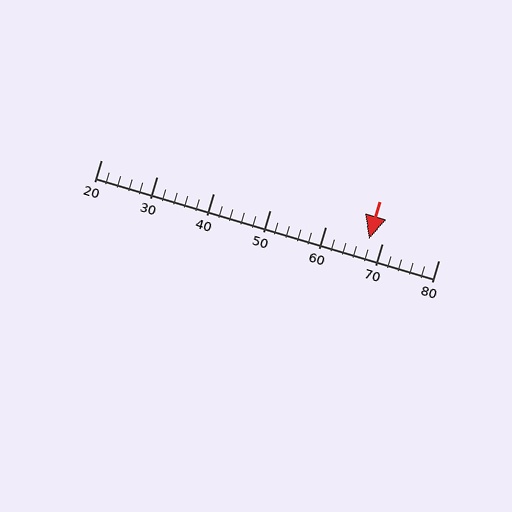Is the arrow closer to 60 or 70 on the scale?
The arrow is closer to 70.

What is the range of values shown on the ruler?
The ruler shows values from 20 to 80.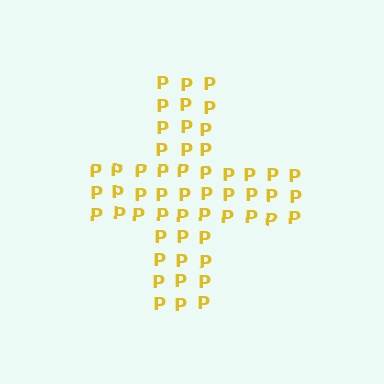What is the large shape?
The large shape is a cross.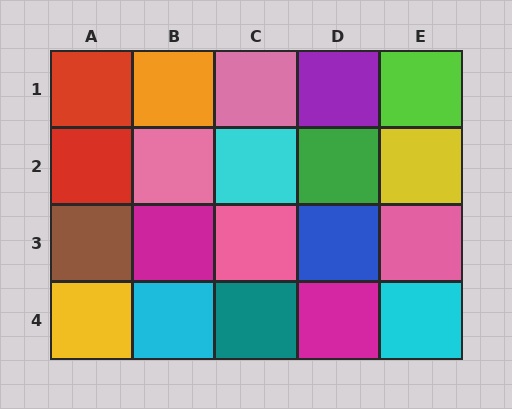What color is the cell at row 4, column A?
Yellow.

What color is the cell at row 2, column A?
Red.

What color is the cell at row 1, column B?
Orange.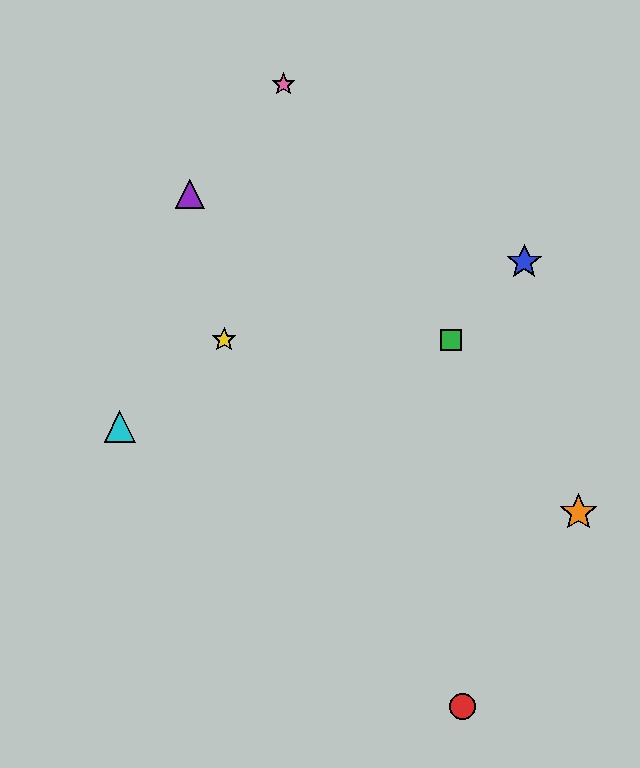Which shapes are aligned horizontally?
The green square, the yellow star are aligned horizontally.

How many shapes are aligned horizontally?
2 shapes (the green square, the yellow star) are aligned horizontally.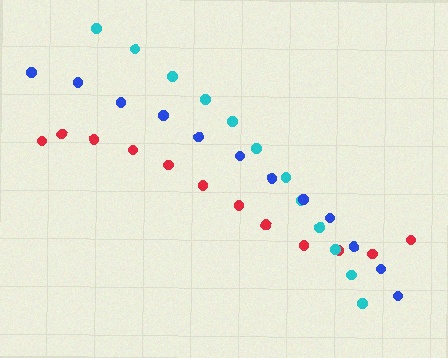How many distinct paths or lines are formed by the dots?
There are 3 distinct paths.